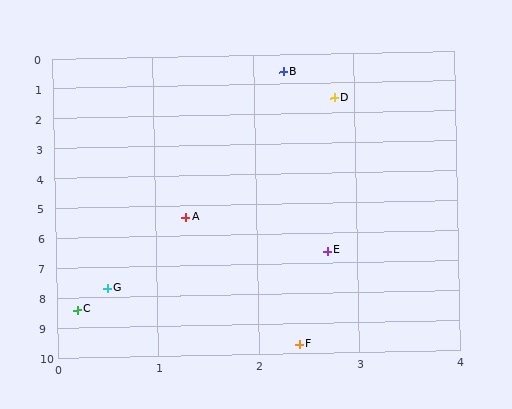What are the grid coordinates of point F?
Point F is at approximately (2.4, 9.7).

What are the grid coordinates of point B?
Point B is at approximately (2.3, 0.6).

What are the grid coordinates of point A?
Point A is at approximately (1.3, 5.4).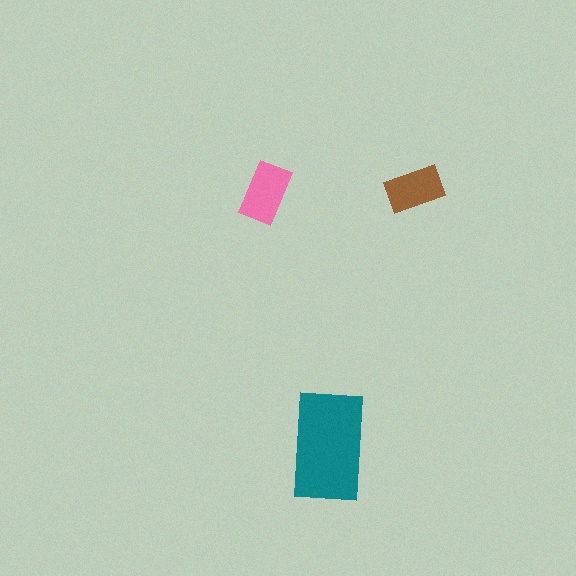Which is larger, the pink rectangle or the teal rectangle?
The teal one.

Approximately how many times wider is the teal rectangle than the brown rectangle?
About 2 times wider.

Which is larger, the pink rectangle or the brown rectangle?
The pink one.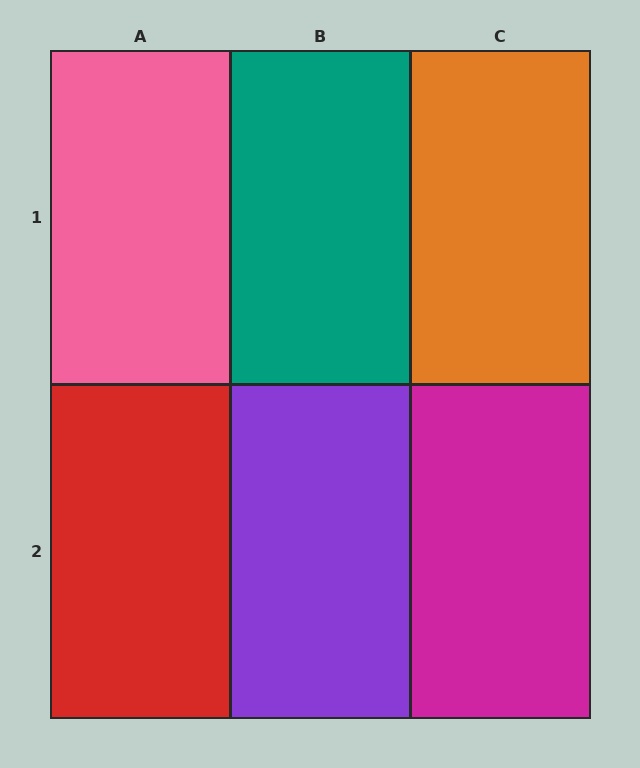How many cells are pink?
1 cell is pink.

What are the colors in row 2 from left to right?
Red, purple, magenta.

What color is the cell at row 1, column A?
Pink.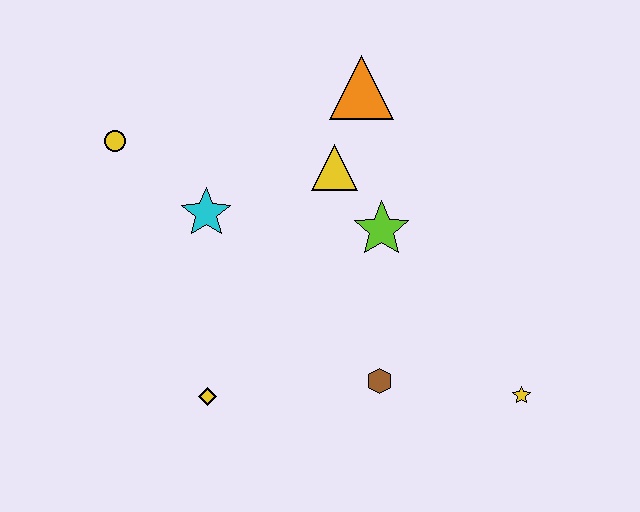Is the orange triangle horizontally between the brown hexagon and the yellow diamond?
Yes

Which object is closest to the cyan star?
The yellow circle is closest to the cyan star.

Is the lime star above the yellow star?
Yes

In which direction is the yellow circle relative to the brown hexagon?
The yellow circle is to the left of the brown hexagon.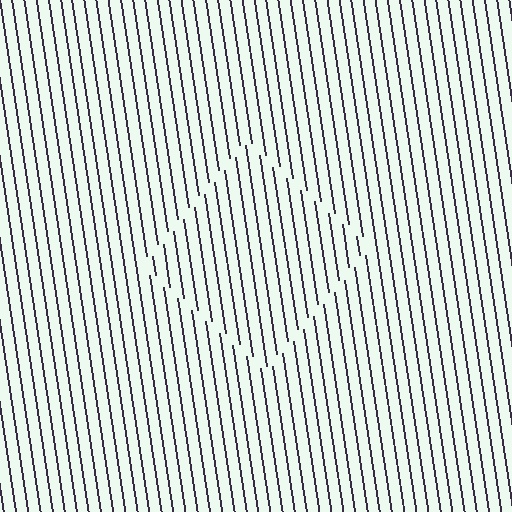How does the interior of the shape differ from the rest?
The interior of the shape contains the same grating, shifted by half a period — the contour is defined by the phase discontinuity where line-ends from the inner and outer gratings abut.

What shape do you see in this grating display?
An illusory square. The interior of the shape contains the same grating, shifted by half a period — the contour is defined by the phase discontinuity where line-ends from the inner and outer gratings abut.